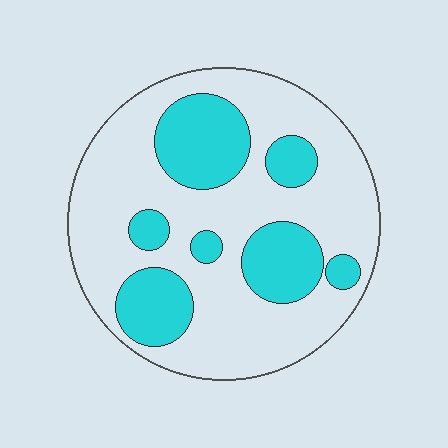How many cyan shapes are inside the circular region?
7.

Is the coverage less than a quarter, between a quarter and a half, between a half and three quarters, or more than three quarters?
Between a quarter and a half.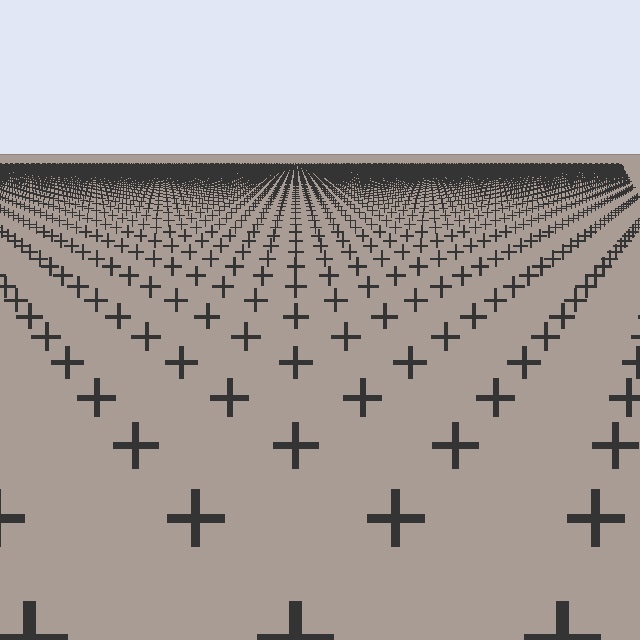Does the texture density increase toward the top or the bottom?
Density increases toward the top.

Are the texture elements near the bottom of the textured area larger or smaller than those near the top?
Larger. Near the bottom, elements are closer to the viewer and appear at a bigger on-screen size.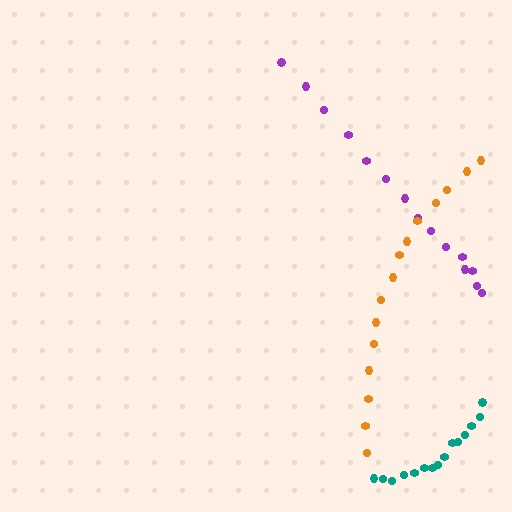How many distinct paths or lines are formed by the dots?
There are 3 distinct paths.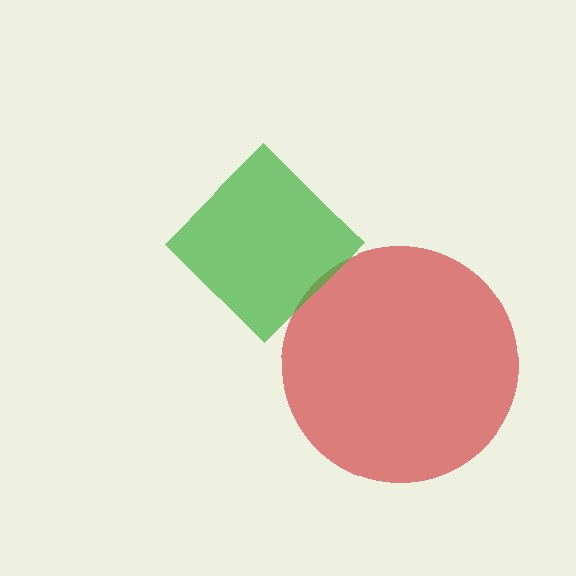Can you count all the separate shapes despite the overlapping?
Yes, there are 2 separate shapes.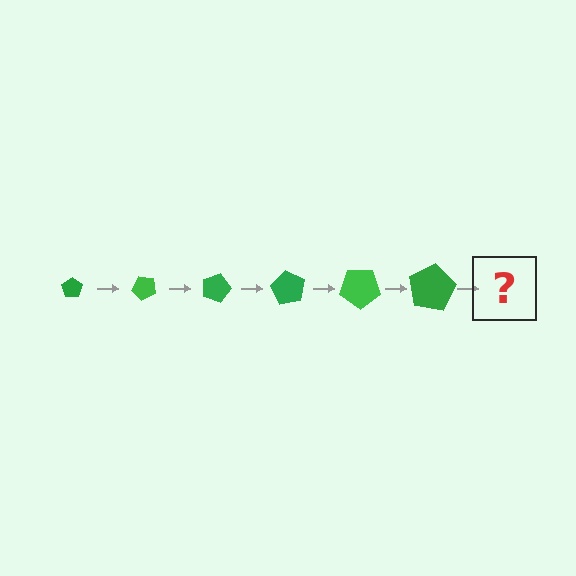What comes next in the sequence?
The next element should be a pentagon, larger than the previous one and rotated 270 degrees from the start.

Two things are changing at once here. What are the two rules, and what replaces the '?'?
The two rules are that the pentagon grows larger each step and it rotates 45 degrees each step. The '?' should be a pentagon, larger than the previous one and rotated 270 degrees from the start.